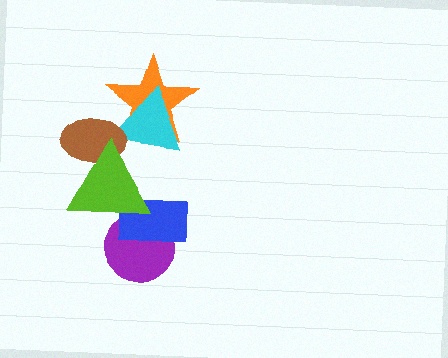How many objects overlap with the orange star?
2 objects overlap with the orange star.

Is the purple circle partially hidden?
Yes, it is partially covered by another shape.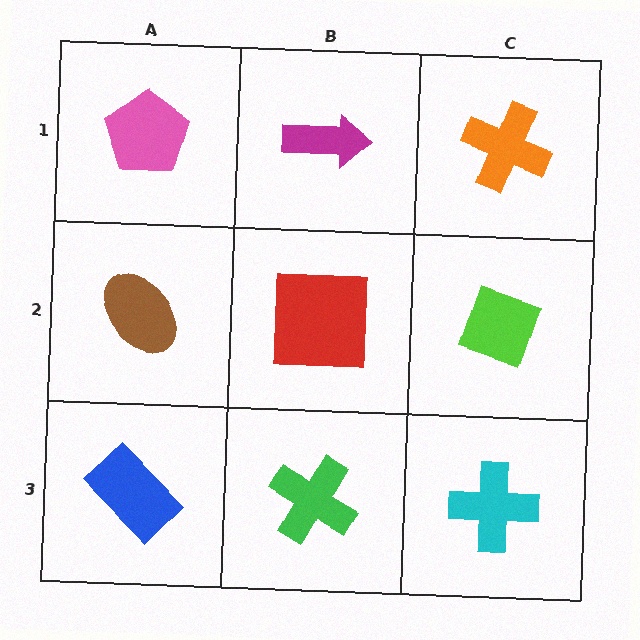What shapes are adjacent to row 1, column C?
A lime diamond (row 2, column C), a magenta arrow (row 1, column B).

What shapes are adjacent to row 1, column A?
A brown ellipse (row 2, column A), a magenta arrow (row 1, column B).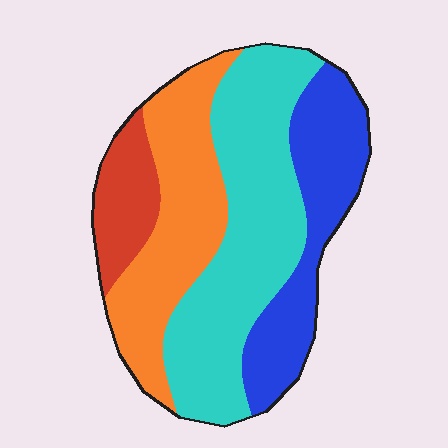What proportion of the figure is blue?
Blue covers about 25% of the figure.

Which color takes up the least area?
Red, at roughly 10%.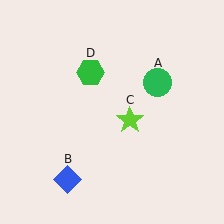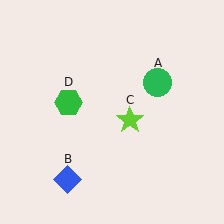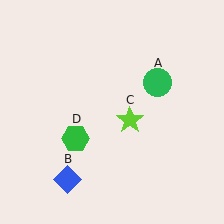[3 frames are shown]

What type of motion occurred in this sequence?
The green hexagon (object D) rotated counterclockwise around the center of the scene.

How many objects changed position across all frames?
1 object changed position: green hexagon (object D).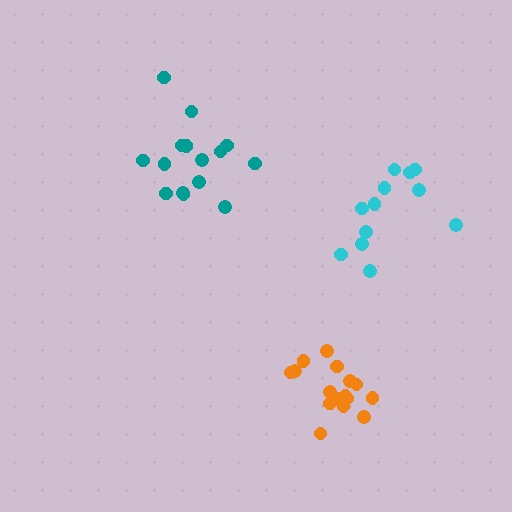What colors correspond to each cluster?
The clusters are colored: teal, orange, cyan.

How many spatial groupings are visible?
There are 3 spatial groupings.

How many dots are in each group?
Group 1: 15 dots, Group 2: 16 dots, Group 3: 12 dots (43 total).